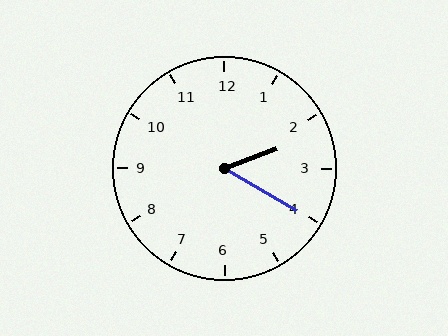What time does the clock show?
2:20.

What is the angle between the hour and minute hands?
Approximately 50 degrees.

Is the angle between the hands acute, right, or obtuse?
It is acute.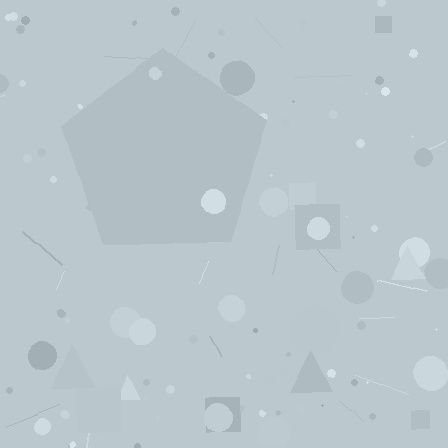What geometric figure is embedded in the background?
A pentagon is embedded in the background.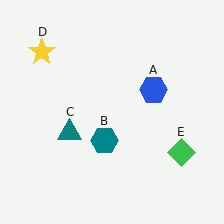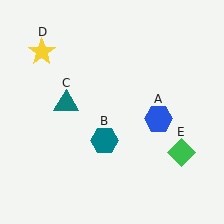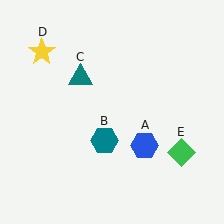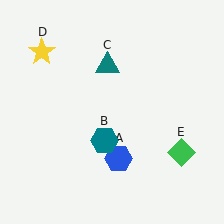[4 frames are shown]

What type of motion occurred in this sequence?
The blue hexagon (object A), teal triangle (object C) rotated clockwise around the center of the scene.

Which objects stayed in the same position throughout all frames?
Teal hexagon (object B) and yellow star (object D) and green diamond (object E) remained stationary.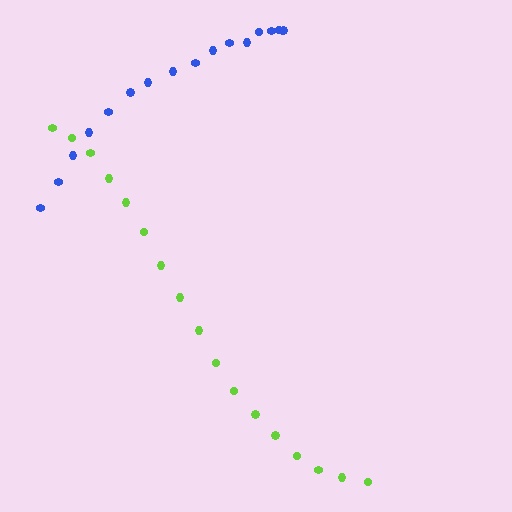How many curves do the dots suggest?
There are 2 distinct paths.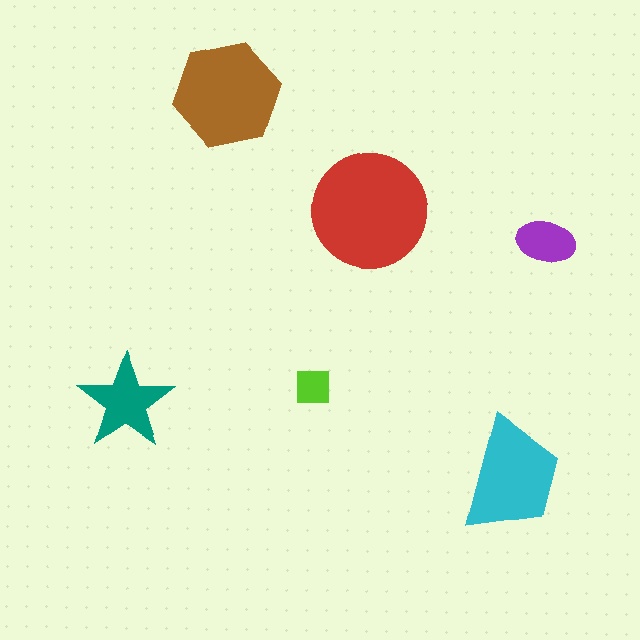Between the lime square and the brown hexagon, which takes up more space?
The brown hexagon.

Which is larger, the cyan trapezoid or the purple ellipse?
The cyan trapezoid.